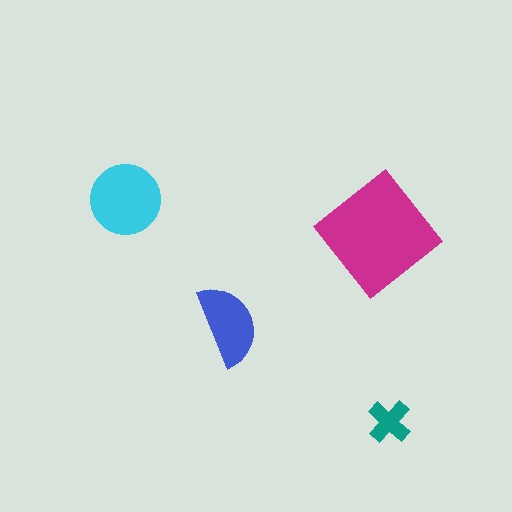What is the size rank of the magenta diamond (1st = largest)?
1st.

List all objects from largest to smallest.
The magenta diamond, the cyan circle, the blue semicircle, the teal cross.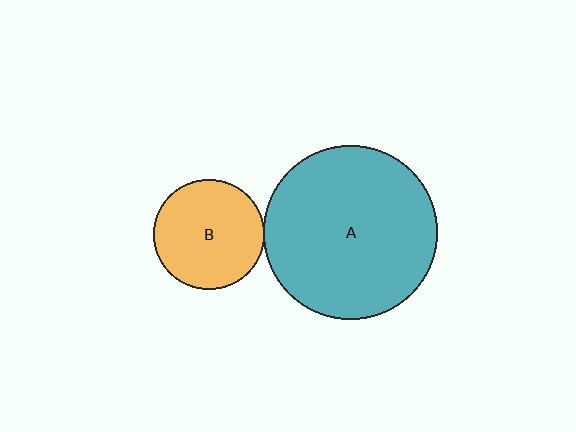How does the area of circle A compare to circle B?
Approximately 2.5 times.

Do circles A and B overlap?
Yes.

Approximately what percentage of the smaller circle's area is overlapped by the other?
Approximately 5%.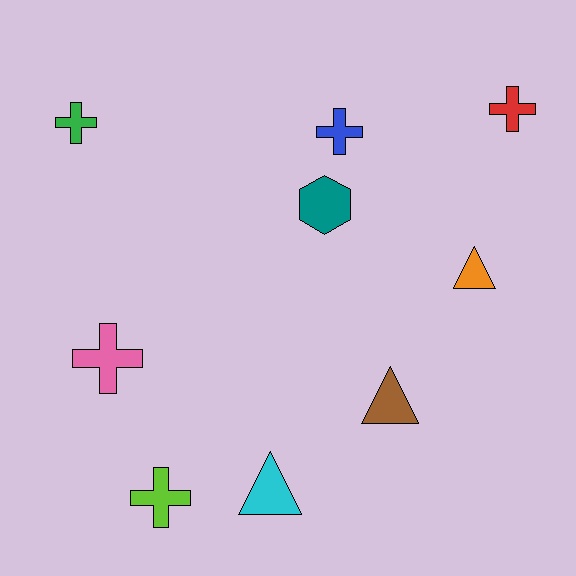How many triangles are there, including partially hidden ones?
There are 3 triangles.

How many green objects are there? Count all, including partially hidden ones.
There is 1 green object.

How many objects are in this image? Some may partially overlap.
There are 9 objects.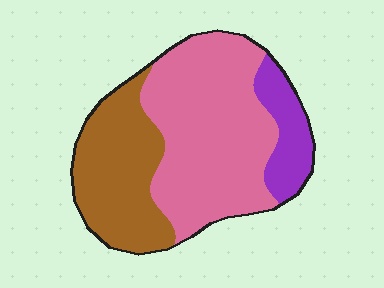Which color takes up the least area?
Purple, at roughly 15%.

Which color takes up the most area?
Pink, at roughly 55%.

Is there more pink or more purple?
Pink.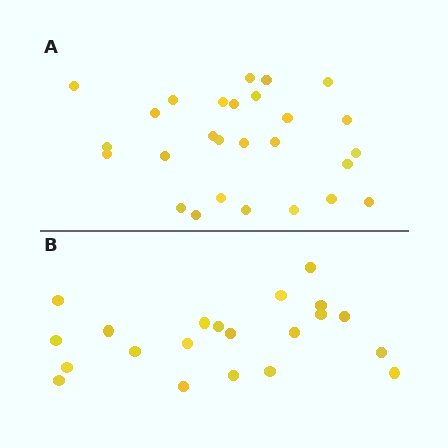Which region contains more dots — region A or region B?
Region A (the top region) has more dots.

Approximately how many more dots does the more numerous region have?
Region A has about 6 more dots than region B.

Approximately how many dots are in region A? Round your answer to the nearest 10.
About 30 dots. (The exact count is 27, which rounds to 30.)